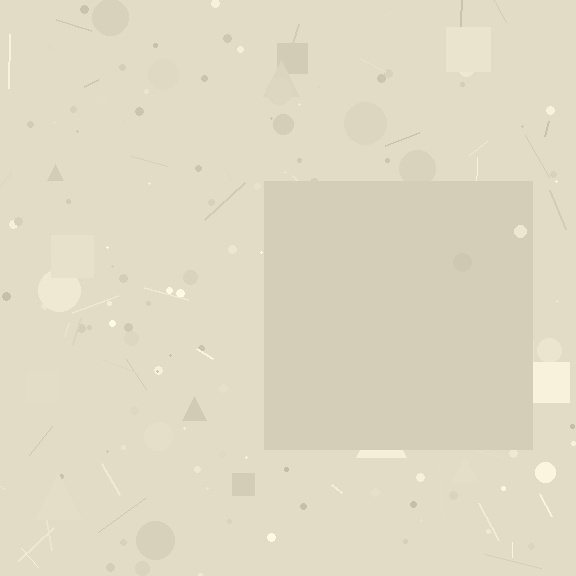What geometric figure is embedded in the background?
A square is embedded in the background.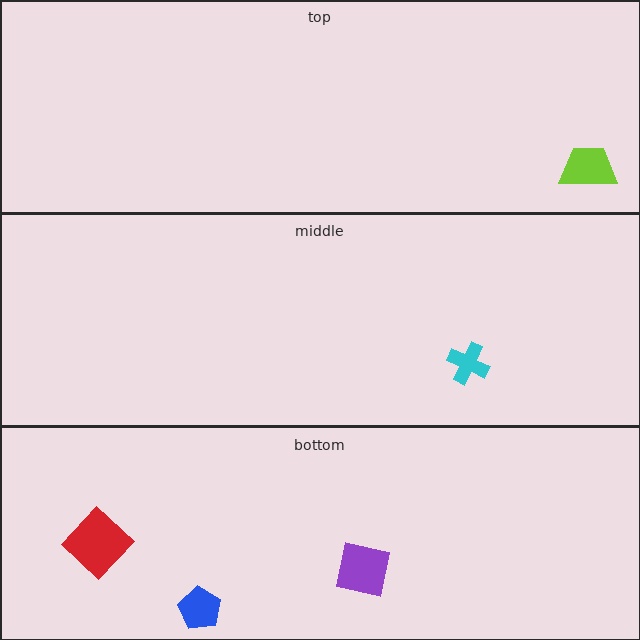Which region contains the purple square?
The bottom region.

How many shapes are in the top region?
1.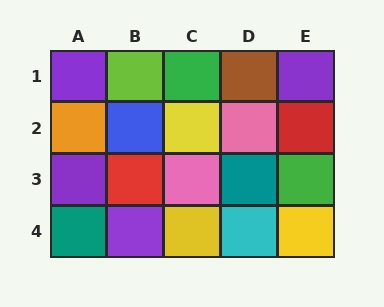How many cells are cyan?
1 cell is cyan.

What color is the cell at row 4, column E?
Yellow.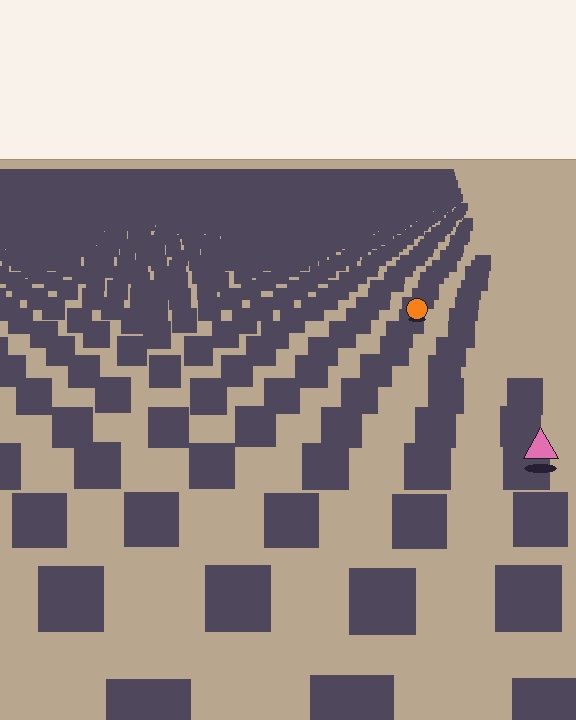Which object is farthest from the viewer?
The orange circle is farthest from the viewer. It appears smaller and the ground texture around it is denser.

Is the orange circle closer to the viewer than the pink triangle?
No. The pink triangle is closer — you can tell from the texture gradient: the ground texture is coarser near it.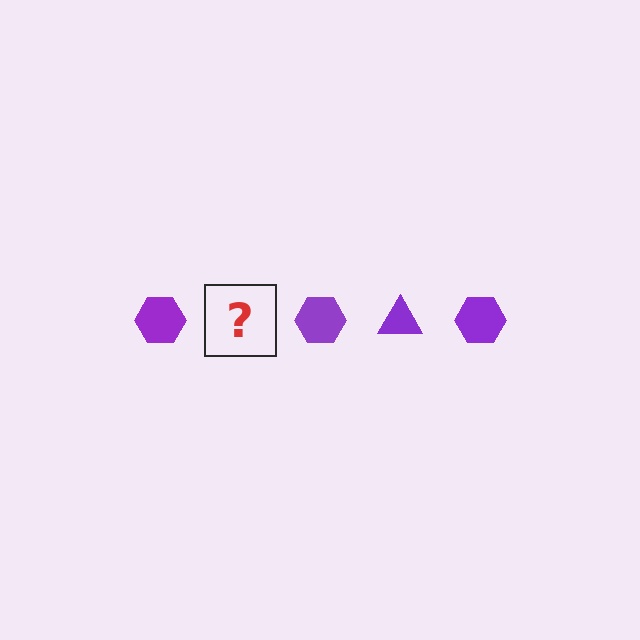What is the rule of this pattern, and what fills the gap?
The rule is that the pattern cycles through hexagon, triangle shapes in purple. The gap should be filled with a purple triangle.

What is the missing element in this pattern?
The missing element is a purple triangle.